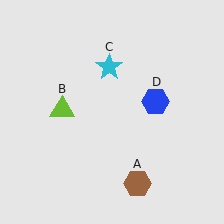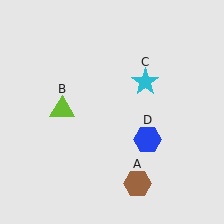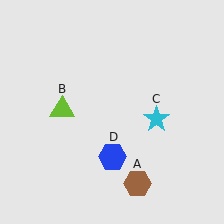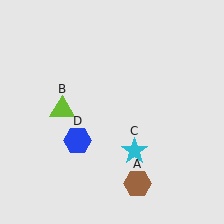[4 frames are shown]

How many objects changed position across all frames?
2 objects changed position: cyan star (object C), blue hexagon (object D).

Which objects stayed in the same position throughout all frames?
Brown hexagon (object A) and lime triangle (object B) remained stationary.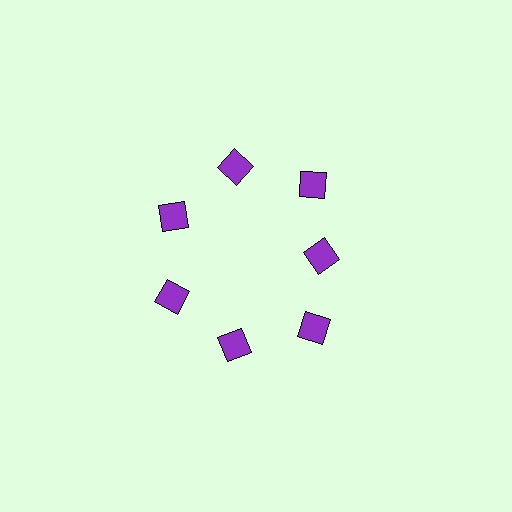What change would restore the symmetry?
The symmetry would be restored by moving it outward, back onto the ring so that all 7 diamonds sit at equal angles and equal distance from the center.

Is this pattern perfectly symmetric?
No. The 7 purple diamonds are arranged in a ring, but one element near the 3 o'clock position is pulled inward toward the center, breaking the 7-fold rotational symmetry.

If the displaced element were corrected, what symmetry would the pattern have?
It would have 7-fold rotational symmetry — the pattern would map onto itself every 51 degrees.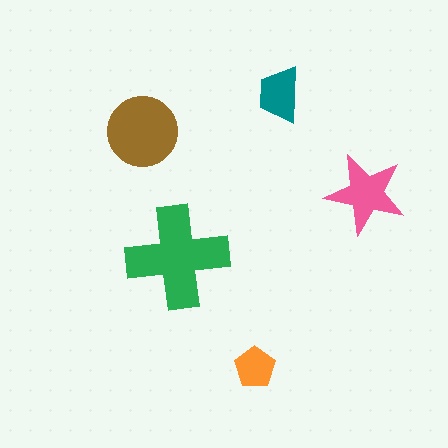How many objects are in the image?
There are 5 objects in the image.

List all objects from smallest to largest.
The orange pentagon, the teal trapezoid, the pink star, the brown circle, the green cross.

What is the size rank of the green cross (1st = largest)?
1st.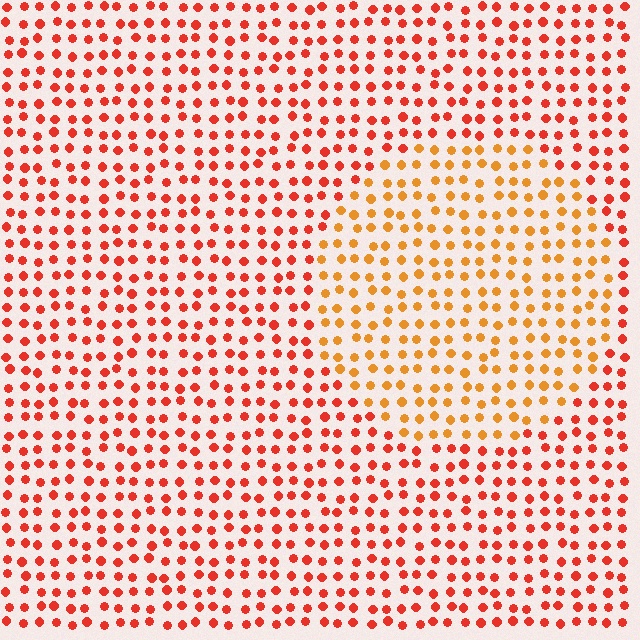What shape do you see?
I see a circle.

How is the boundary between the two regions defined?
The boundary is defined purely by a slight shift in hue (about 30 degrees). Spacing, size, and orientation are identical on both sides.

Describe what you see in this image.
The image is filled with small red elements in a uniform arrangement. A circle-shaped region is visible where the elements are tinted to a slightly different hue, forming a subtle color boundary.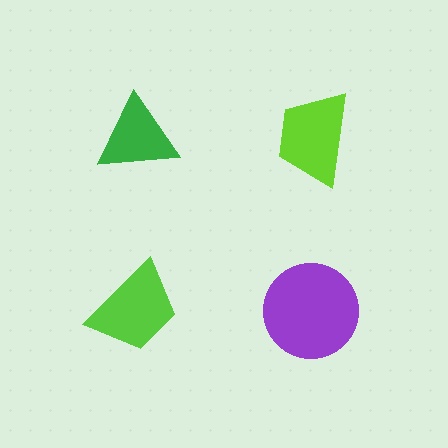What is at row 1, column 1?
A green triangle.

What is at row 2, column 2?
A purple circle.